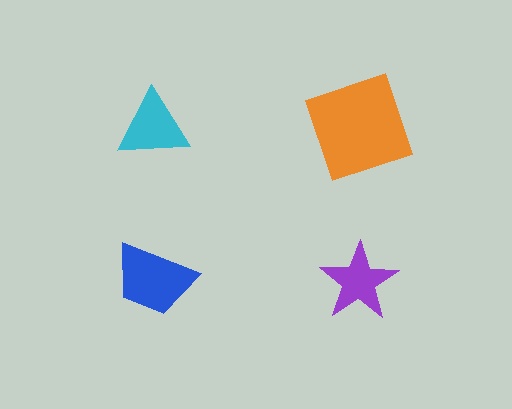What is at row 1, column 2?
An orange square.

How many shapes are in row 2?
2 shapes.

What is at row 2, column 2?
A purple star.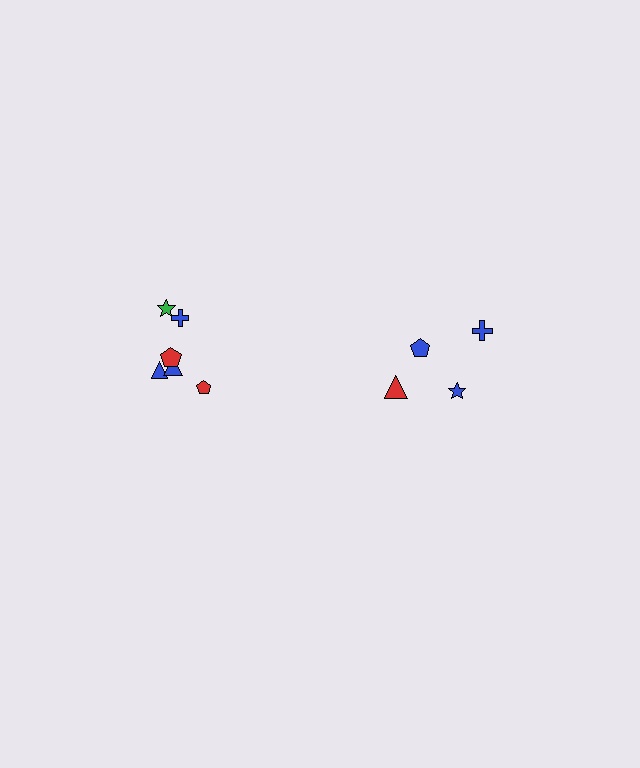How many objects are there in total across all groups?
There are 10 objects.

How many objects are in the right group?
There are 4 objects.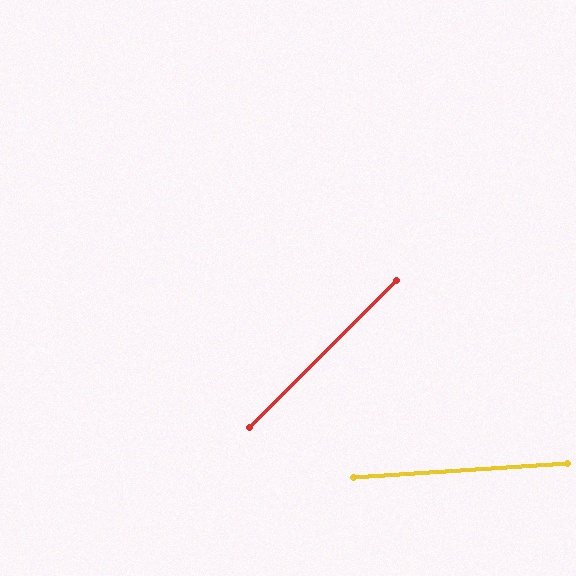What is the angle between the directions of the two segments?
Approximately 41 degrees.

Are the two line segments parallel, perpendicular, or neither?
Neither parallel nor perpendicular — they differ by about 41°.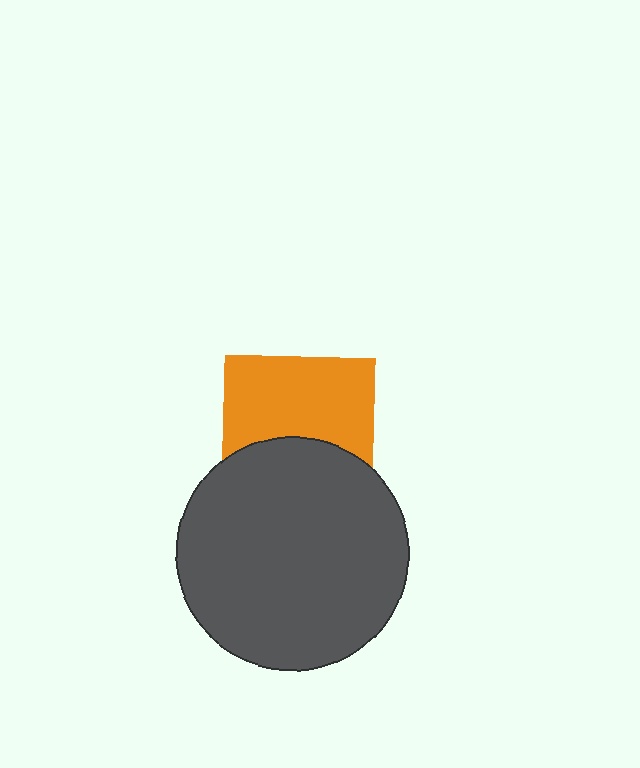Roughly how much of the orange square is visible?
About half of it is visible (roughly 59%).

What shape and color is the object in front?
The object in front is a dark gray circle.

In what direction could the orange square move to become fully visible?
The orange square could move up. That would shift it out from behind the dark gray circle entirely.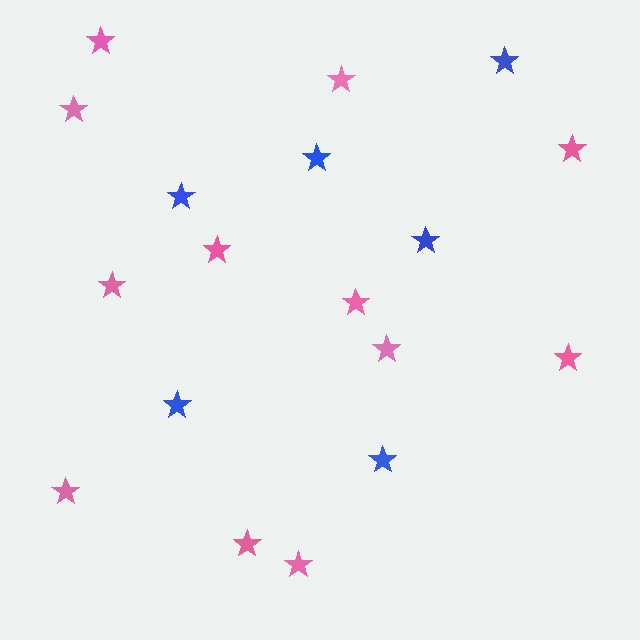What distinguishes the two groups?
There are 2 groups: one group of pink stars (12) and one group of blue stars (6).